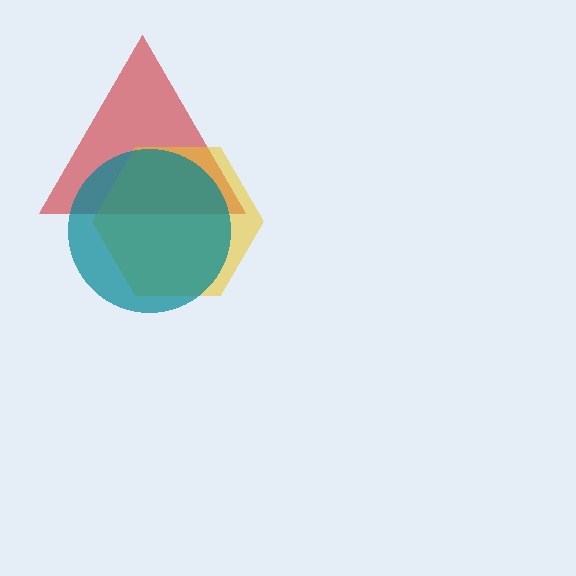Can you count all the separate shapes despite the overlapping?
Yes, there are 3 separate shapes.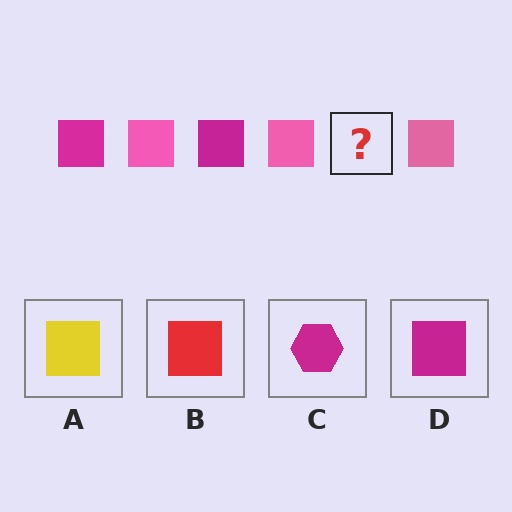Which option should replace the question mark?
Option D.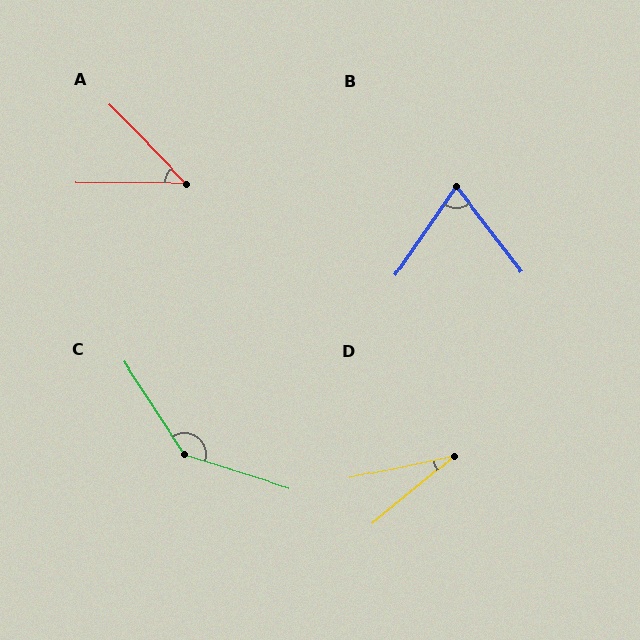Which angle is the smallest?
D, at approximately 28 degrees.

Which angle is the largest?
C, at approximately 141 degrees.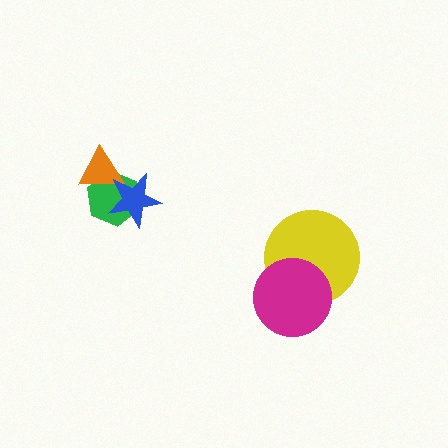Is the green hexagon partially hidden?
Yes, it is partially covered by another shape.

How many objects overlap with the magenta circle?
1 object overlaps with the magenta circle.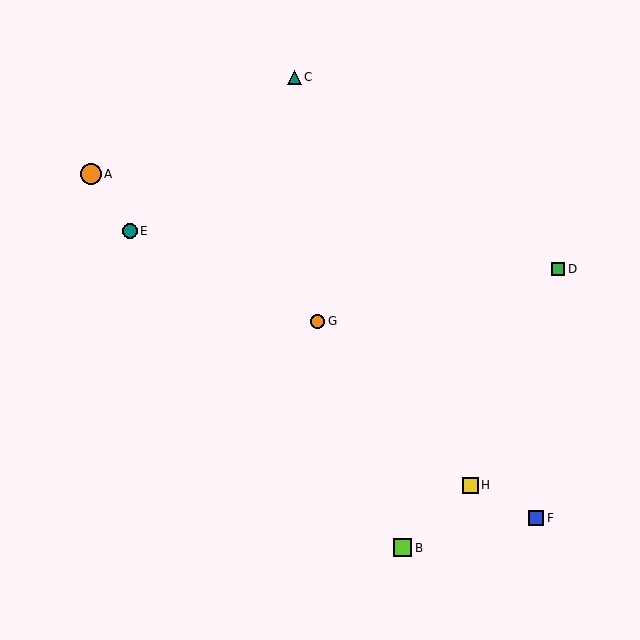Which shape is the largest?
The orange circle (labeled A) is the largest.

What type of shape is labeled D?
Shape D is a green square.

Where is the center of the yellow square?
The center of the yellow square is at (470, 485).